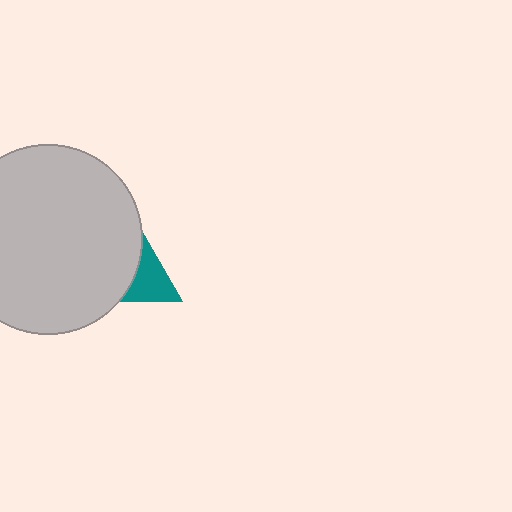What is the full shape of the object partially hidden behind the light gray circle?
The partially hidden object is a teal triangle.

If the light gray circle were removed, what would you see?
You would see the complete teal triangle.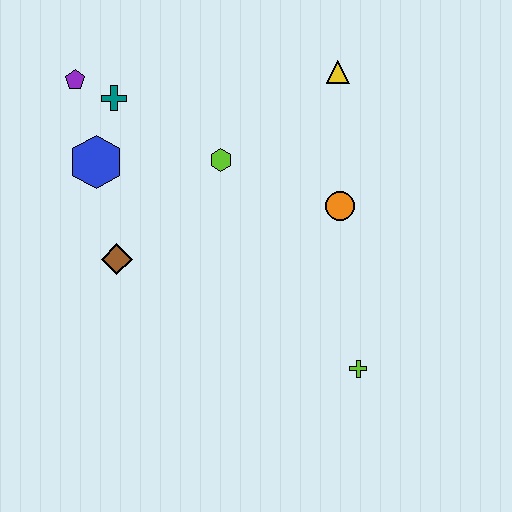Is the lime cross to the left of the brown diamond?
No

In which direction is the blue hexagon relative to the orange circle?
The blue hexagon is to the left of the orange circle.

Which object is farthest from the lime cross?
The purple pentagon is farthest from the lime cross.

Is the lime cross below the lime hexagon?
Yes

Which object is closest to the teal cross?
The purple pentagon is closest to the teal cross.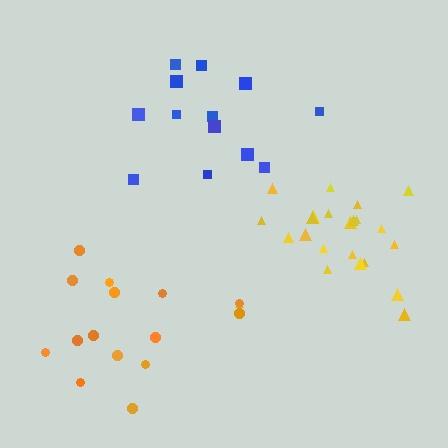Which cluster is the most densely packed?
Yellow.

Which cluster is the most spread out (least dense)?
Orange.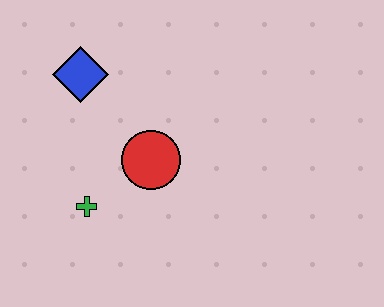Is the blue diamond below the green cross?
No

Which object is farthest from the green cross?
The blue diamond is farthest from the green cross.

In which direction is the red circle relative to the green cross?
The red circle is to the right of the green cross.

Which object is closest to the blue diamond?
The red circle is closest to the blue diamond.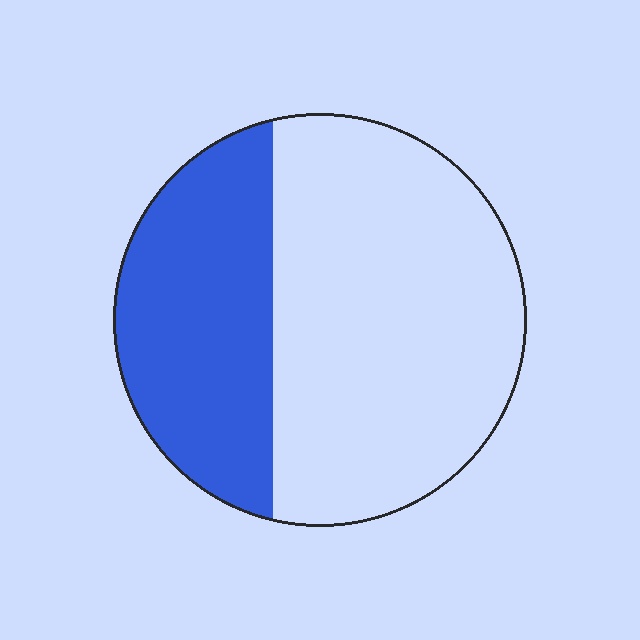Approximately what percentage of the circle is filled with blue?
Approximately 35%.